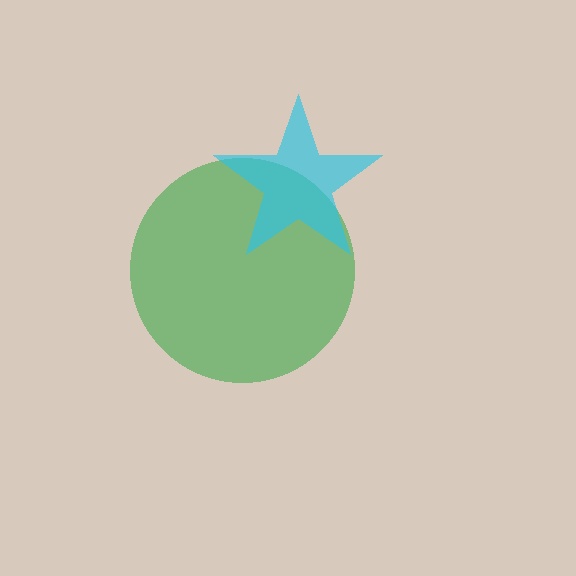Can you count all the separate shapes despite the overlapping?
Yes, there are 2 separate shapes.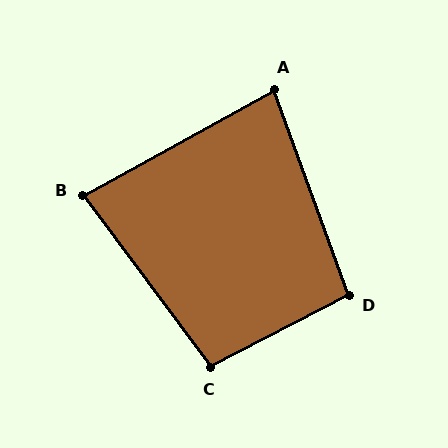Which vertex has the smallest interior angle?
A, at approximately 81 degrees.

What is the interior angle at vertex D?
Approximately 98 degrees (obtuse).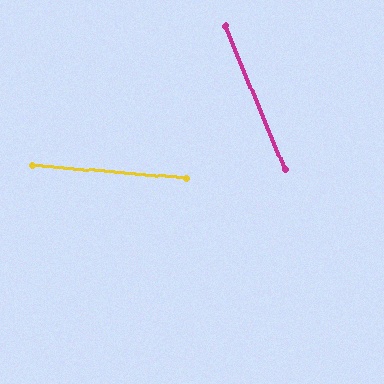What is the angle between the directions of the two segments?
Approximately 63 degrees.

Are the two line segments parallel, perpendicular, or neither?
Neither parallel nor perpendicular — they differ by about 63°.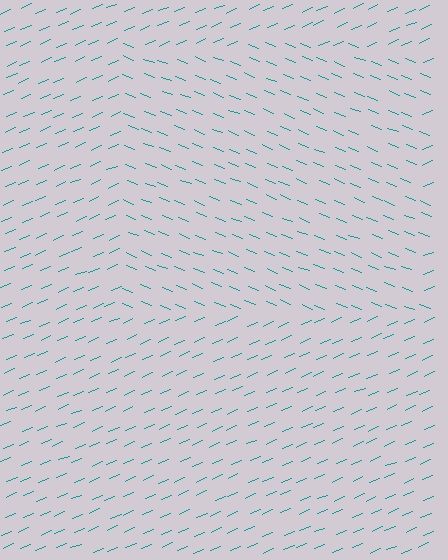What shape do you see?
I see a rectangle.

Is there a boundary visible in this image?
Yes, there is a texture boundary formed by a change in line orientation.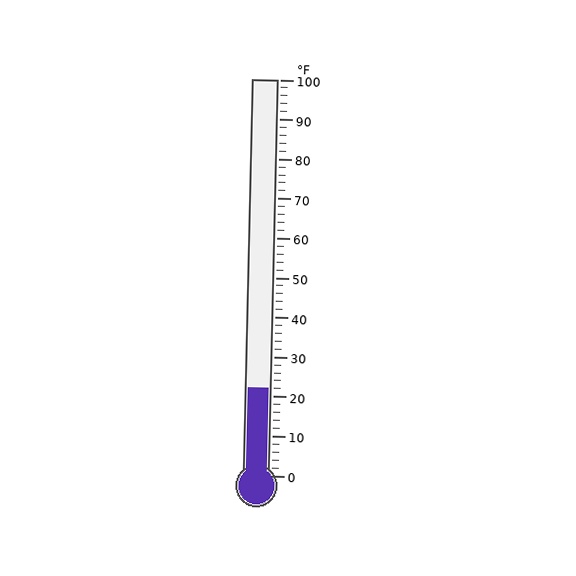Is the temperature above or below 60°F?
The temperature is below 60°F.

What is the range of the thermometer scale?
The thermometer scale ranges from 0°F to 100°F.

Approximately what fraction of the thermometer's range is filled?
The thermometer is filled to approximately 20% of its range.